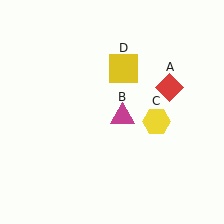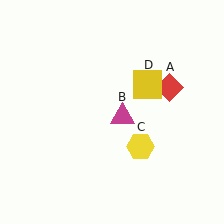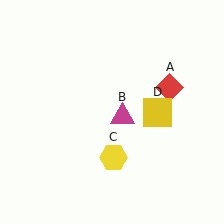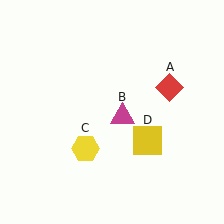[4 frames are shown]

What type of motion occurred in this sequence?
The yellow hexagon (object C), yellow square (object D) rotated clockwise around the center of the scene.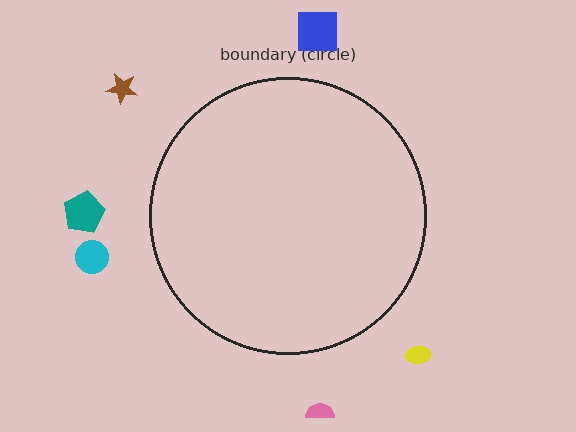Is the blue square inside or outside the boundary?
Outside.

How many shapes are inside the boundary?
0 inside, 6 outside.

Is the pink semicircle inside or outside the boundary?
Outside.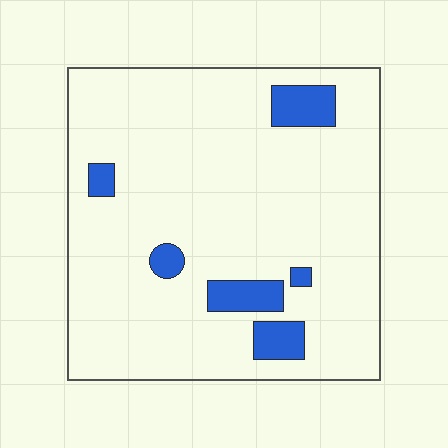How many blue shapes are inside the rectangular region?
6.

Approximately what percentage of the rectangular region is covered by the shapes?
Approximately 10%.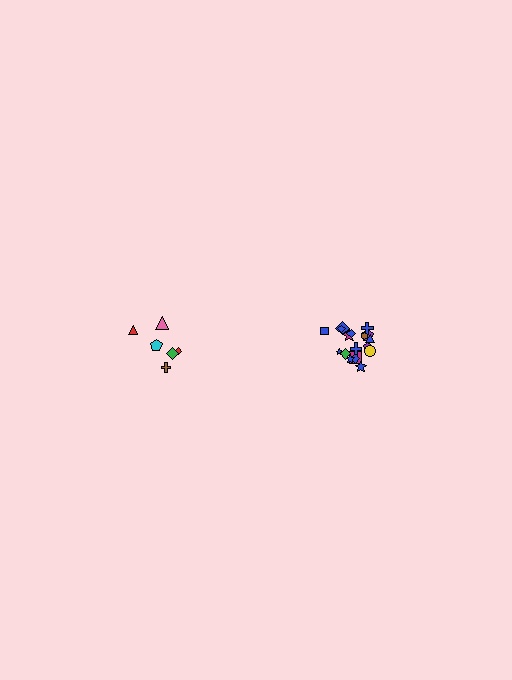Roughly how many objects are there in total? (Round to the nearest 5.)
Roughly 25 objects in total.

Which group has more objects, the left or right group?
The right group.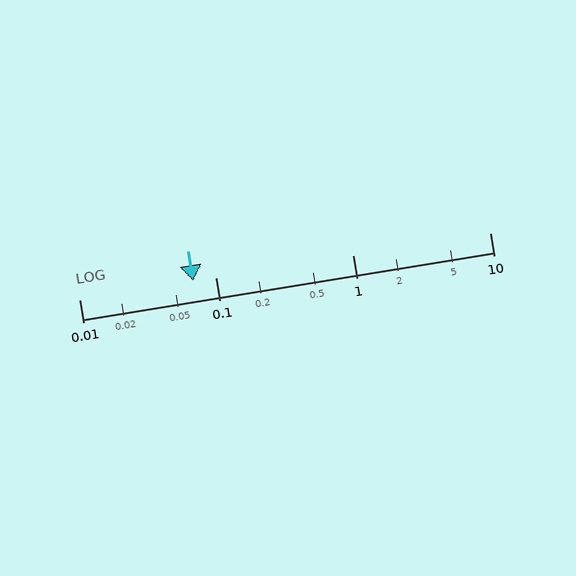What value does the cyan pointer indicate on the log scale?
The pointer indicates approximately 0.068.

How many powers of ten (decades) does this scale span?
The scale spans 3 decades, from 0.01 to 10.